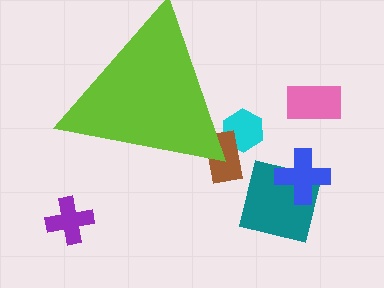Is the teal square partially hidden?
No, the teal square is fully visible.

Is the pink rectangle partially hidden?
No, the pink rectangle is fully visible.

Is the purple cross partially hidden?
No, the purple cross is fully visible.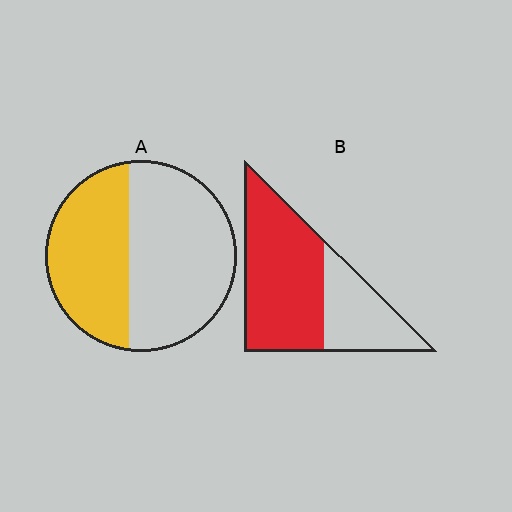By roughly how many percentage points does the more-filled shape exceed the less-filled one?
By roughly 25 percentage points (B over A).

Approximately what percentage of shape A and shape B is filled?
A is approximately 40% and B is approximately 65%.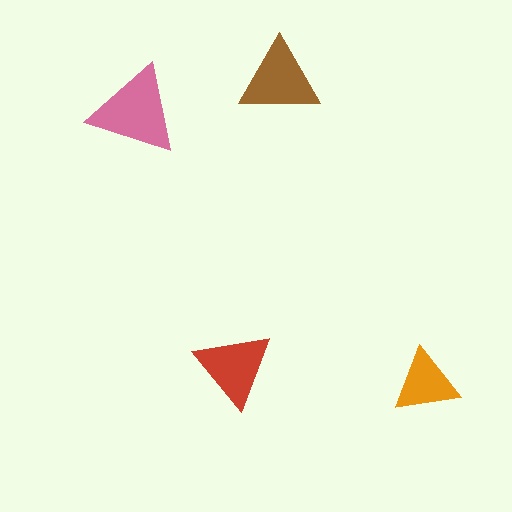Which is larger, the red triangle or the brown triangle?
The brown one.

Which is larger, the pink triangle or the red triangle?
The pink one.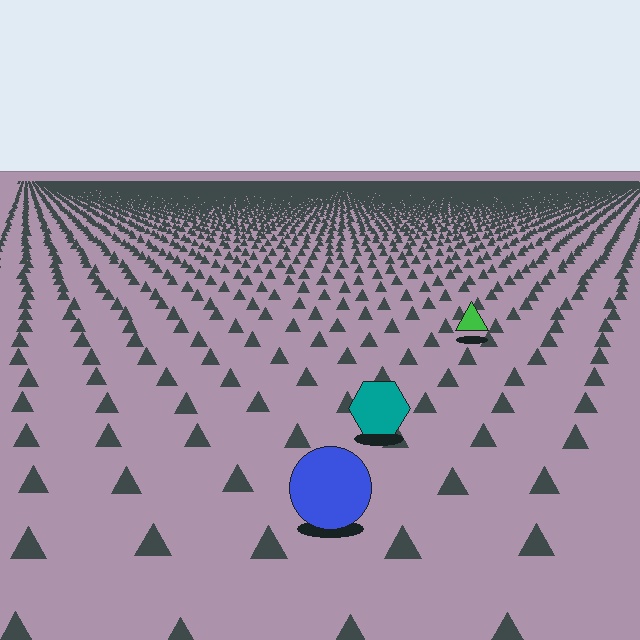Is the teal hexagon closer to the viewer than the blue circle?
No. The blue circle is closer — you can tell from the texture gradient: the ground texture is coarser near it.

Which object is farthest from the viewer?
The green triangle is farthest from the viewer. It appears smaller and the ground texture around it is denser.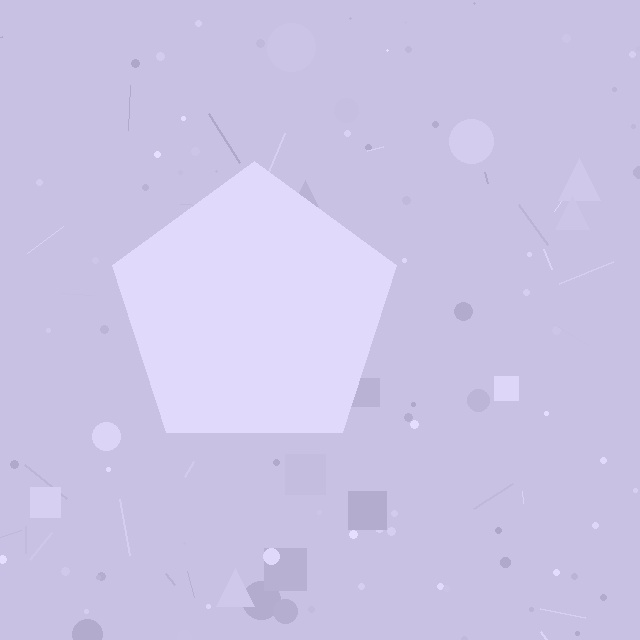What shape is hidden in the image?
A pentagon is hidden in the image.